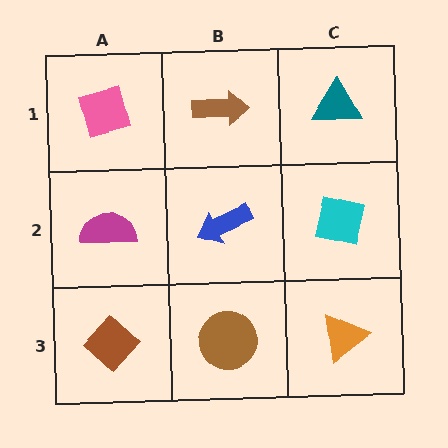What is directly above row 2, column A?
A pink diamond.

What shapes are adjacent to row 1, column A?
A magenta semicircle (row 2, column A), a brown arrow (row 1, column B).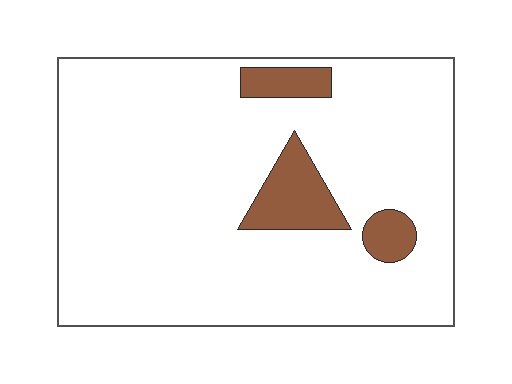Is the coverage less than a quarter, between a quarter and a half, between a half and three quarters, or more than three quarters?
Less than a quarter.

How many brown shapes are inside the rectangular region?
3.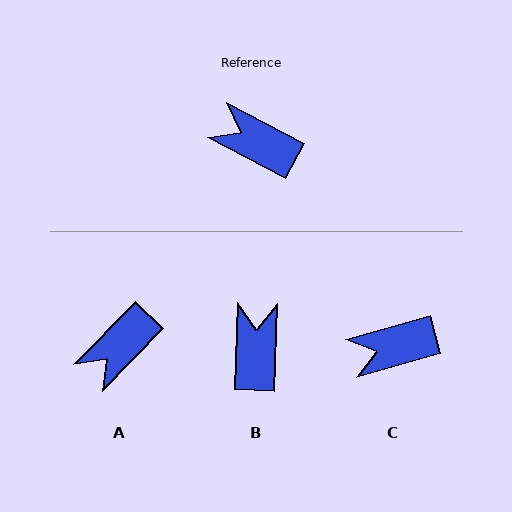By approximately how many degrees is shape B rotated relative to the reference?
Approximately 64 degrees clockwise.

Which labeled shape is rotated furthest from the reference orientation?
A, about 74 degrees away.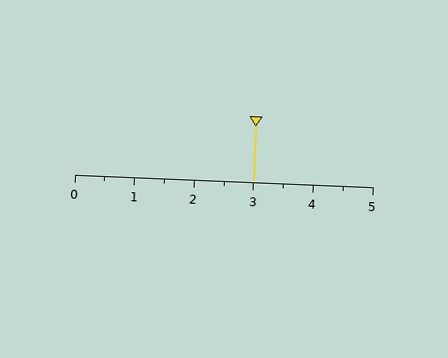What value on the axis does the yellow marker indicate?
The marker indicates approximately 3.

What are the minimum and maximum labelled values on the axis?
The axis runs from 0 to 5.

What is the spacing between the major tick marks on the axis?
The major ticks are spaced 1 apart.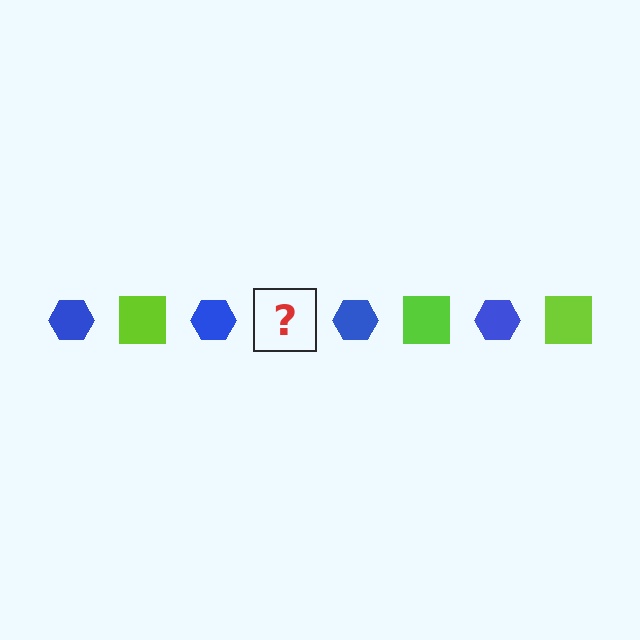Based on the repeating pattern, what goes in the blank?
The blank should be a lime square.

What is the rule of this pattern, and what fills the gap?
The rule is that the pattern alternates between blue hexagon and lime square. The gap should be filled with a lime square.